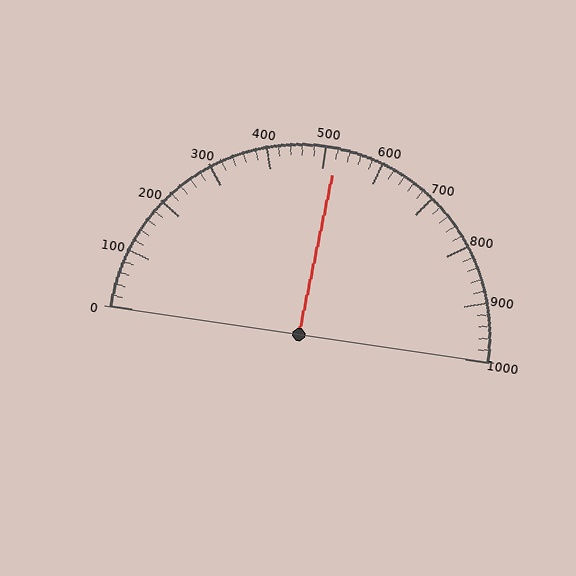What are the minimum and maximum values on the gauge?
The gauge ranges from 0 to 1000.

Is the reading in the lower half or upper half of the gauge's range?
The reading is in the upper half of the range (0 to 1000).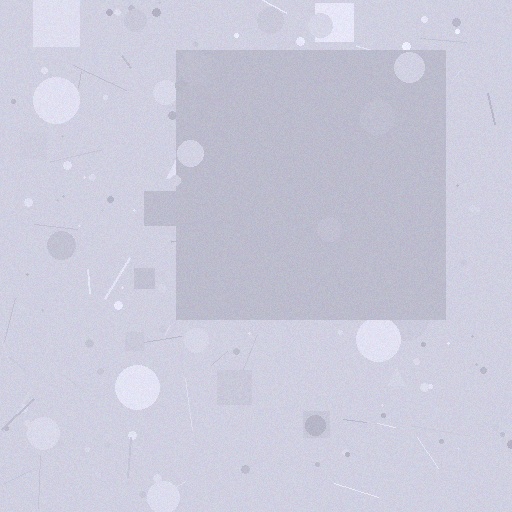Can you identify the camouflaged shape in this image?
The camouflaged shape is a square.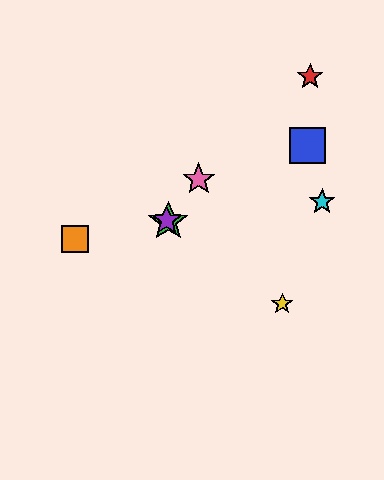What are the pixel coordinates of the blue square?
The blue square is at (308, 146).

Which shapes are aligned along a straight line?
The green star, the yellow star, the purple star are aligned along a straight line.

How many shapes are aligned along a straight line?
3 shapes (the green star, the yellow star, the purple star) are aligned along a straight line.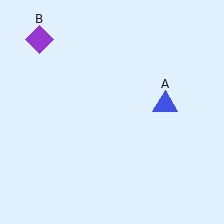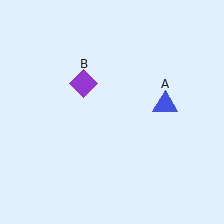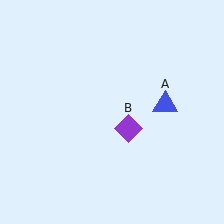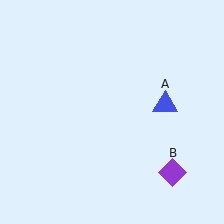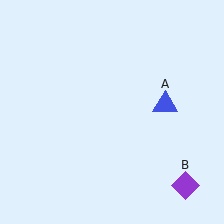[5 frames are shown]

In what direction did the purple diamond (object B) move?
The purple diamond (object B) moved down and to the right.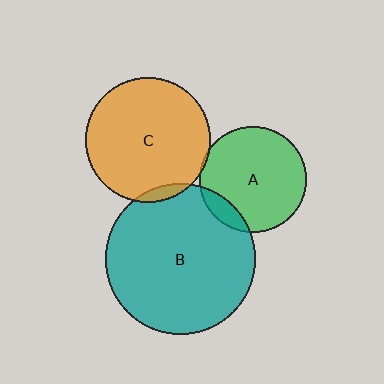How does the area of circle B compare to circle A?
Approximately 2.0 times.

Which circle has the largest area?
Circle B (teal).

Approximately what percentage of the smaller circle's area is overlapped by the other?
Approximately 5%.